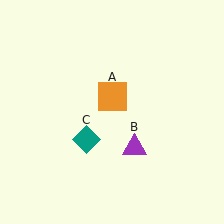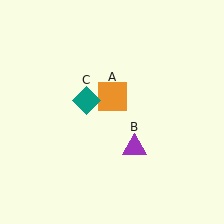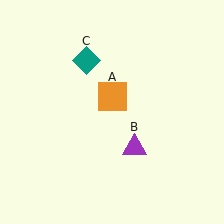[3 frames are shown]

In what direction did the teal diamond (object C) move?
The teal diamond (object C) moved up.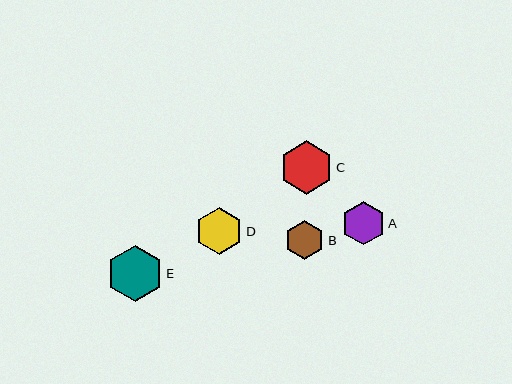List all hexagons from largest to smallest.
From largest to smallest: E, C, D, A, B.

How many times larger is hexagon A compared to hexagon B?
Hexagon A is approximately 1.1 times the size of hexagon B.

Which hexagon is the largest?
Hexagon E is the largest with a size of approximately 56 pixels.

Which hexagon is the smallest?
Hexagon B is the smallest with a size of approximately 39 pixels.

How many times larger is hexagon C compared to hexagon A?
Hexagon C is approximately 1.2 times the size of hexagon A.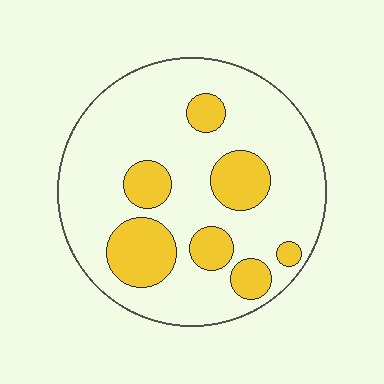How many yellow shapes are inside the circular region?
7.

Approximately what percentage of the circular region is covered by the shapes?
Approximately 25%.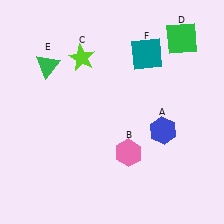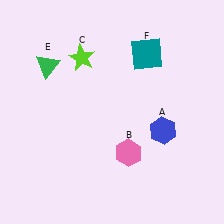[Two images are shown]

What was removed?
The green square (D) was removed in Image 2.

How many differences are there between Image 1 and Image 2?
There is 1 difference between the two images.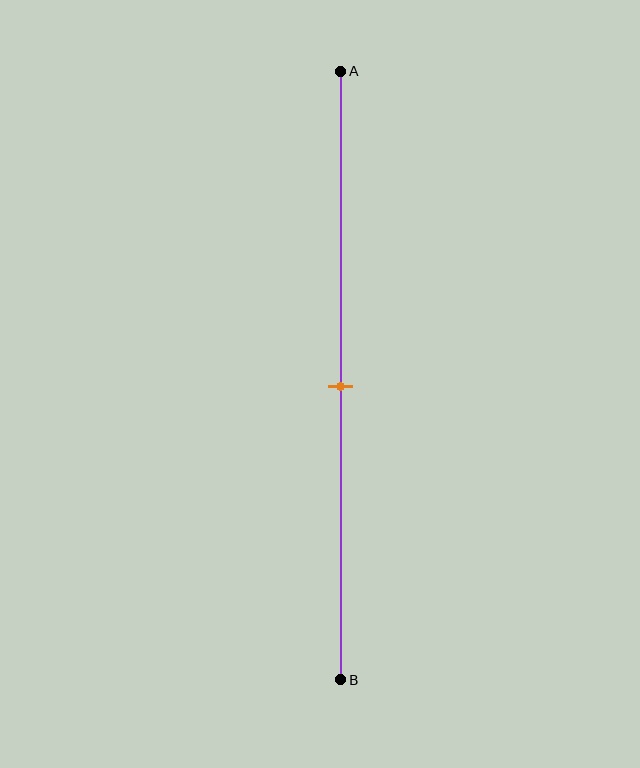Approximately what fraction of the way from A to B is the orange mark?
The orange mark is approximately 50% of the way from A to B.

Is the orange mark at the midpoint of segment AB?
Yes, the mark is approximately at the midpoint.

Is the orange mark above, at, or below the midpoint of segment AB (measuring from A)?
The orange mark is approximately at the midpoint of segment AB.